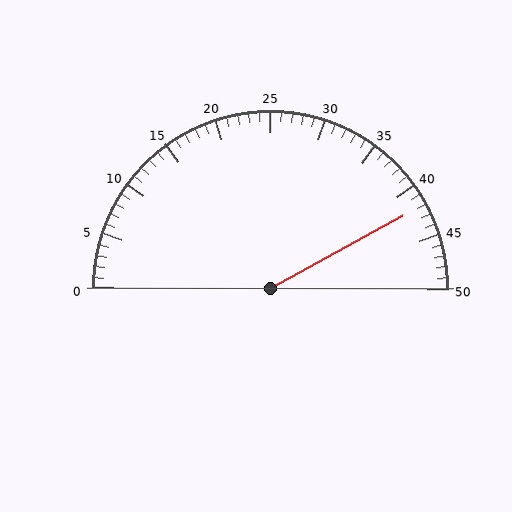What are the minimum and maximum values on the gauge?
The gauge ranges from 0 to 50.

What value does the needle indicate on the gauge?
The needle indicates approximately 42.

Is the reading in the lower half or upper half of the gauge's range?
The reading is in the upper half of the range (0 to 50).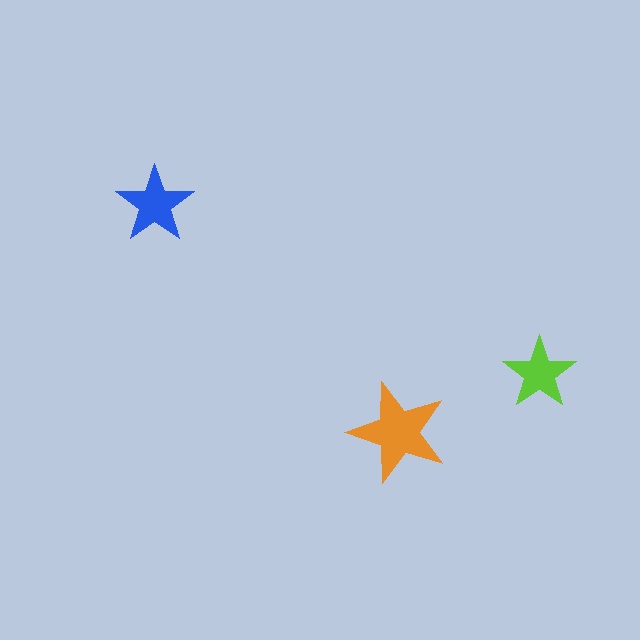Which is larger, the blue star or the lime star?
The blue one.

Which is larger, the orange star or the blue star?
The orange one.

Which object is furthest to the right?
The lime star is rightmost.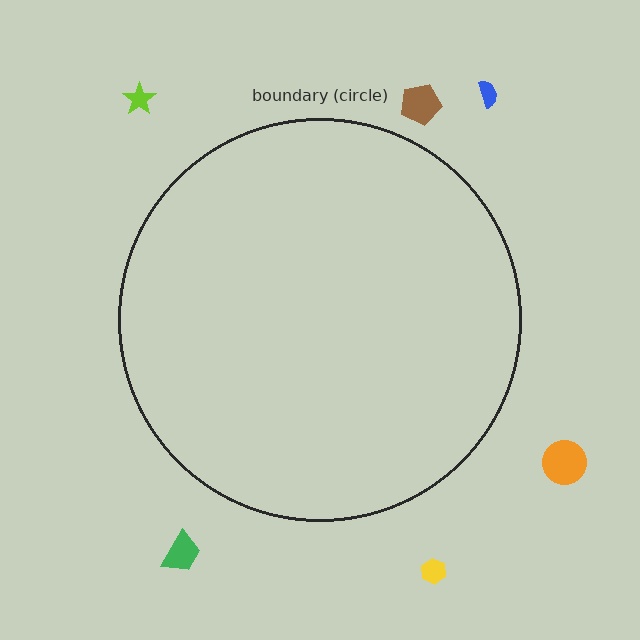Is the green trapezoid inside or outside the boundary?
Outside.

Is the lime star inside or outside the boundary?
Outside.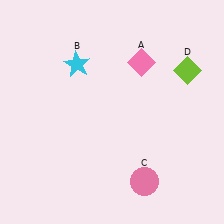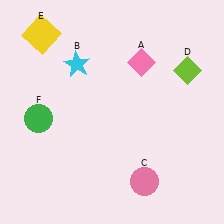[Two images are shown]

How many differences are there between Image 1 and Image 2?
There are 2 differences between the two images.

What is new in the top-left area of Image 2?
A yellow square (E) was added in the top-left area of Image 2.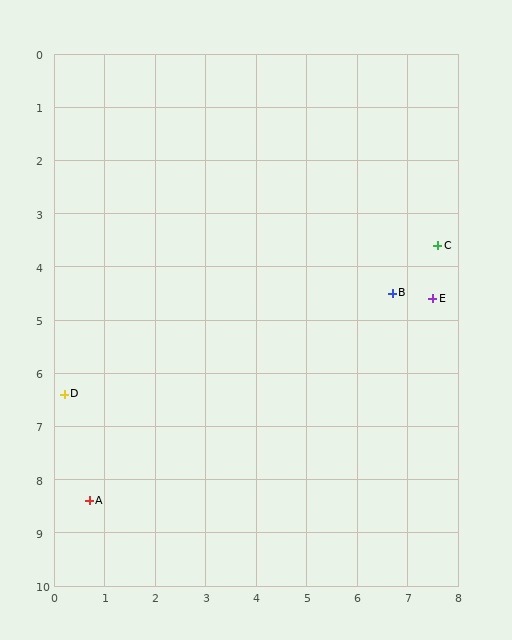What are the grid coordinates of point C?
Point C is at approximately (7.6, 3.6).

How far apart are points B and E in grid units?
Points B and E are about 0.8 grid units apart.